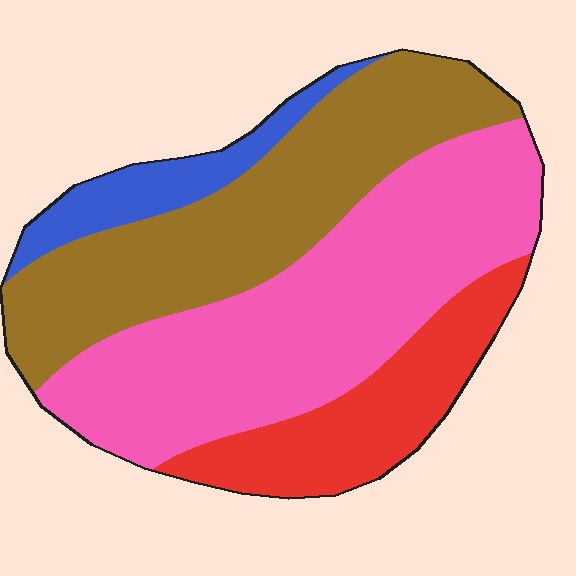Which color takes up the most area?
Pink, at roughly 40%.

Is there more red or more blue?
Red.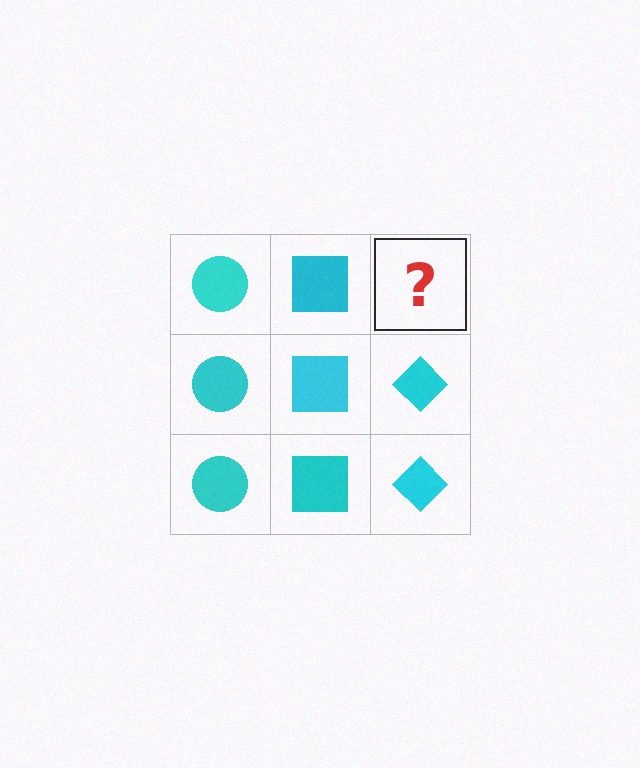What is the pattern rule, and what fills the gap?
The rule is that each column has a consistent shape. The gap should be filled with a cyan diamond.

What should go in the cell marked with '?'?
The missing cell should contain a cyan diamond.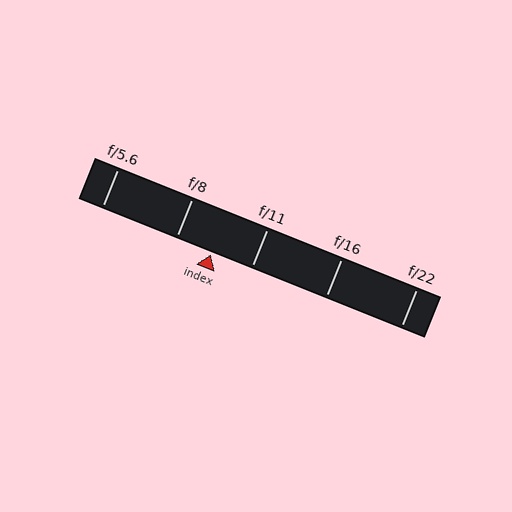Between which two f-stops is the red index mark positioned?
The index mark is between f/8 and f/11.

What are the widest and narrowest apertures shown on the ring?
The widest aperture shown is f/5.6 and the narrowest is f/22.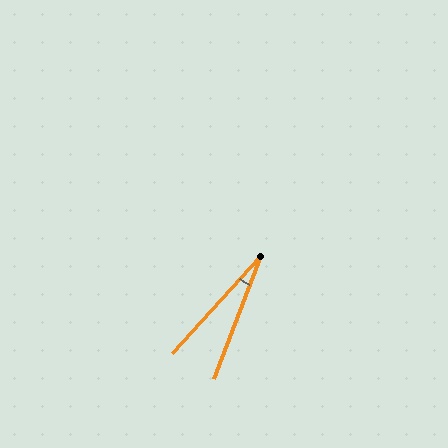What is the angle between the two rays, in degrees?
Approximately 21 degrees.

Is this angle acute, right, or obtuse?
It is acute.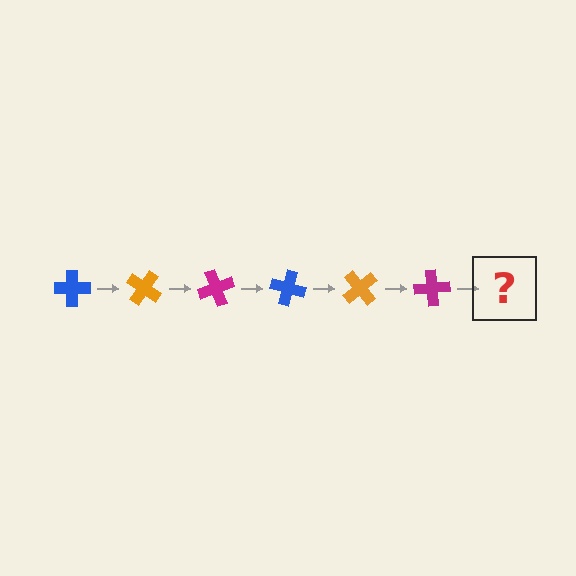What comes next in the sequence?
The next element should be a blue cross, rotated 210 degrees from the start.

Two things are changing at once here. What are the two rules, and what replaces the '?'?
The two rules are that it rotates 35 degrees each step and the color cycles through blue, orange, and magenta. The '?' should be a blue cross, rotated 210 degrees from the start.